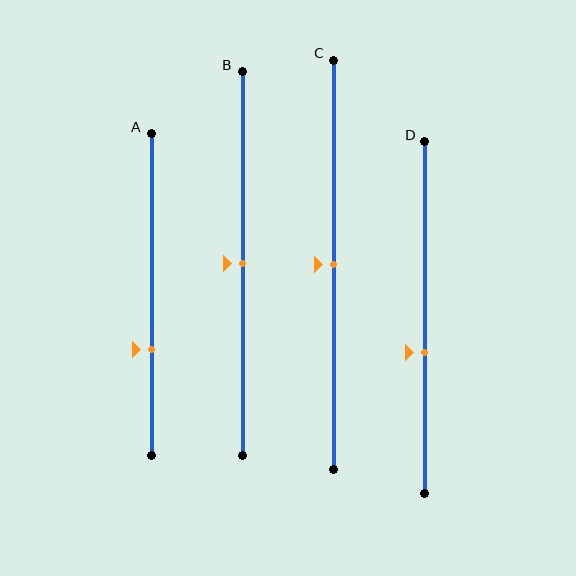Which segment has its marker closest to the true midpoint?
Segment B has its marker closest to the true midpoint.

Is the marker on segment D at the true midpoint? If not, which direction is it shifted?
No, the marker on segment D is shifted downward by about 10% of the segment length.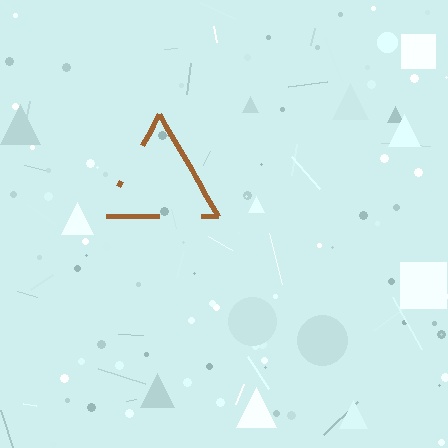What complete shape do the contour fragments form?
The contour fragments form a triangle.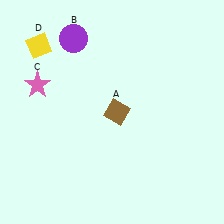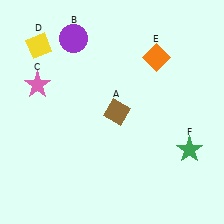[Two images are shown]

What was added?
An orange diamond (E), a green star (F) were added in Image 2.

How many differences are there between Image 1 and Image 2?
There are 2 differences between the two images.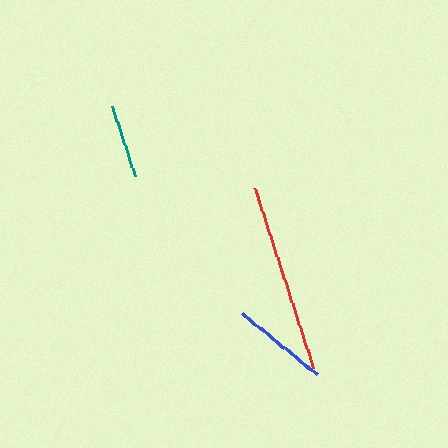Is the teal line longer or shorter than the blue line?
The blue line is longer than the teal line.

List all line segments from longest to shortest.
From longest to shortest: red, blue, teal.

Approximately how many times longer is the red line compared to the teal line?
The red line is approximately 2.6 times the length of the teal line.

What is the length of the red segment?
The red segment is approximately 190 pixels long.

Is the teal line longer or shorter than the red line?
The red line is longer than the teal line.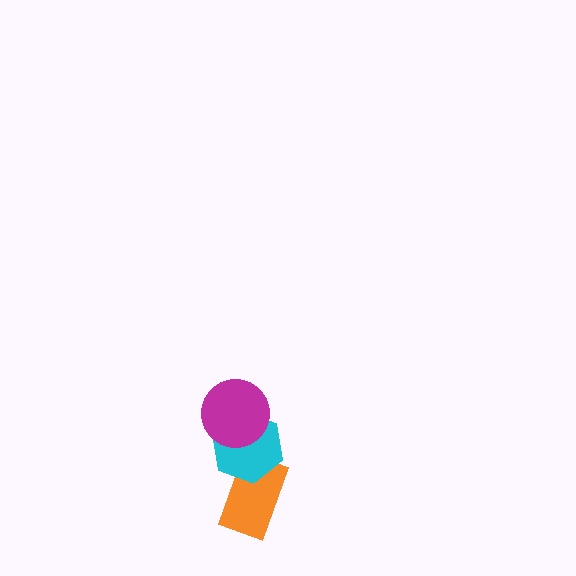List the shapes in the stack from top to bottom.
From top to bottom: the magenta circle, the cyan hexagon, the orange rectangle.